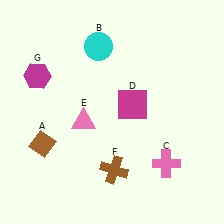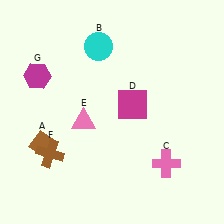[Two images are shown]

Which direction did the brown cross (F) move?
The brown cross (F) moved left.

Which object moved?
The brown cross (F) moved left.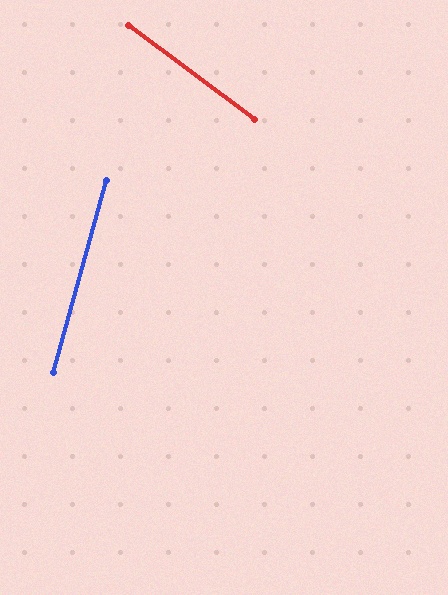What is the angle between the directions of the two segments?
Approximately 69 degrees.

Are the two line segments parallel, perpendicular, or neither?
Neither parallel nor perpendicular — they differ by about 69°.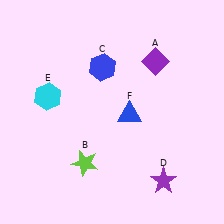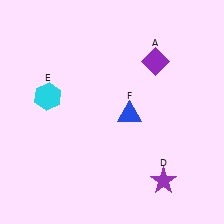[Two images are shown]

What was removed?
The lime star (B), the blue hexagon (C) were removed in Image 2.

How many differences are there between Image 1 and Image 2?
There are 2 differences between the two images.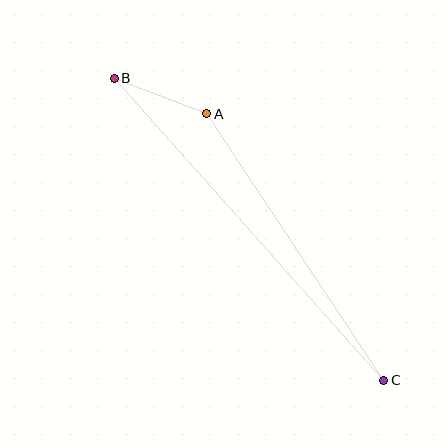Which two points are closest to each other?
Points A and B are closest to each other.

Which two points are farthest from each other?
Points B and C are farthest from each other.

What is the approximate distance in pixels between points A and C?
The distance between A and C is approximately 320 pixels.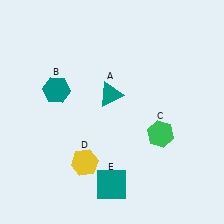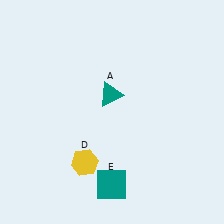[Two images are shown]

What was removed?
The green hexagon (C), the teal hexagon (B) were removed in Image 2.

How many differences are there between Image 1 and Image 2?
There are 2 differences between the two images.